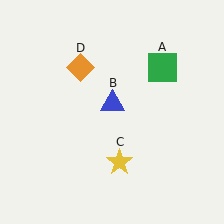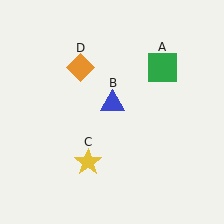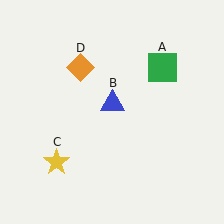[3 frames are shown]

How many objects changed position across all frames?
1 object changed position: yellow star (object C).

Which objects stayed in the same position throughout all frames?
Green square (object A) and blue triangle (object B) and orange diamond (object D) remained stationary.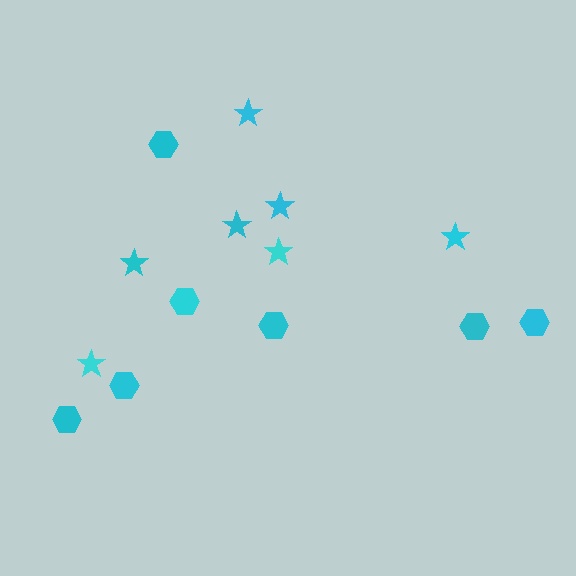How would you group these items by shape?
There are 2 groups: one group of hexagons (7) and one group of stars (7).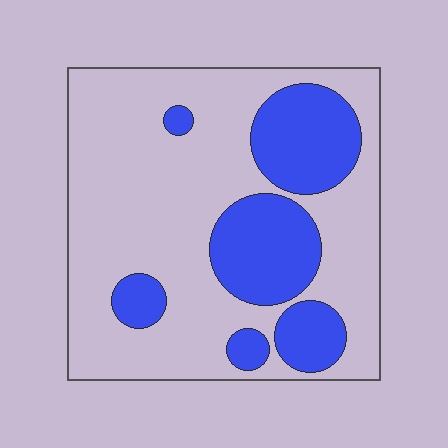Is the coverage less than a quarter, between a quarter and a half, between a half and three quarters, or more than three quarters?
Between a quarter and a half.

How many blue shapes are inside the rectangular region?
6.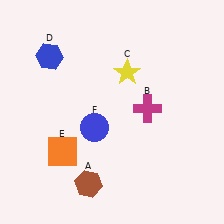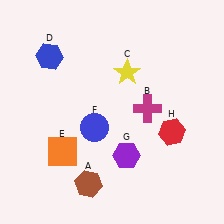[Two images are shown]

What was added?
A purple hexagon (G), a red hexagon (H) were added in Image 2.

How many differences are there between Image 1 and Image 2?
There are 2 differences between the two images.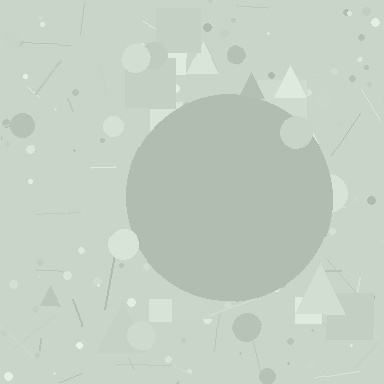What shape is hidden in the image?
A circle is hidden in the image.